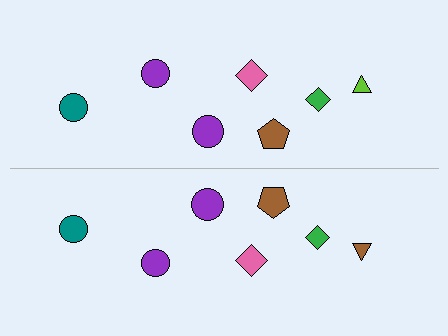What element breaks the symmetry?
The brown triangle on the bottom side breaks the symmetry — its mirror counterpart is lime.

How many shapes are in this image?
There are 14 shapes in this image.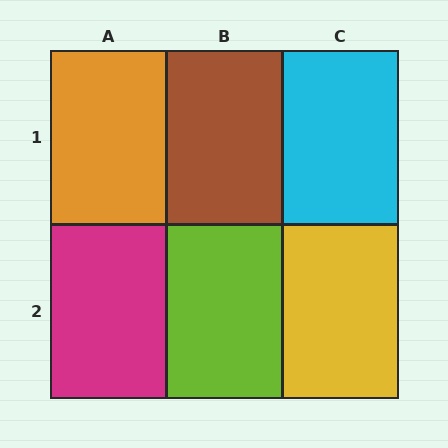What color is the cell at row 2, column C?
Yellow.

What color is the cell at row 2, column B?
Lime.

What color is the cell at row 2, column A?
Magenta.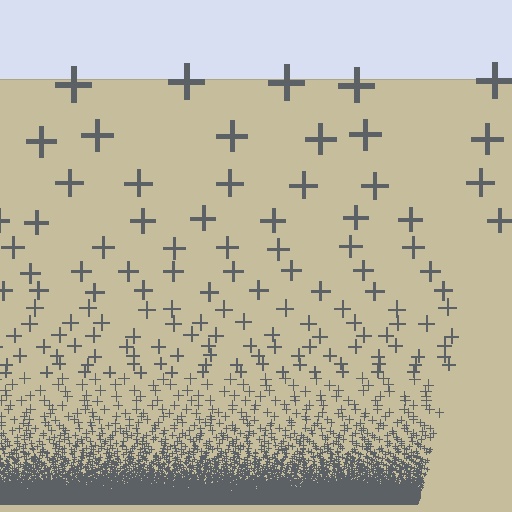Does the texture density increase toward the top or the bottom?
Density increases toward the bottom.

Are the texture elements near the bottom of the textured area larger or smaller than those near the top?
Smaller. The gradient is inverted — elements near the bottom are smaller and denser.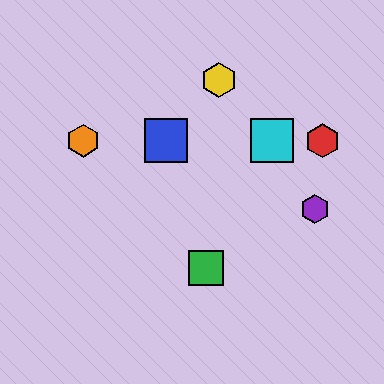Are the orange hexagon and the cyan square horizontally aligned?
Yes, both are at y≈141.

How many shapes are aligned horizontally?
4 shapes (the red hexagon, the blue square, the orange hexagon, the cyan square) are aligned horizontally.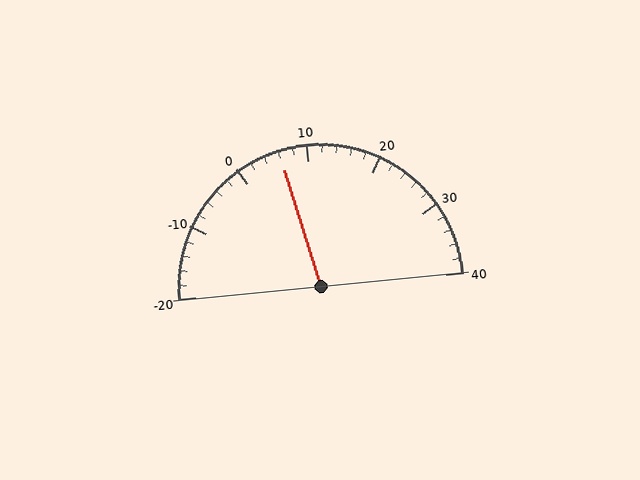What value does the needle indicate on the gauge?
The needle indicates approximately 6.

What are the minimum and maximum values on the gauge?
The gauge ranges from -20 to 40.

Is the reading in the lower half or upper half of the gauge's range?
The reading is in the lower half of the range (-20 to 40).